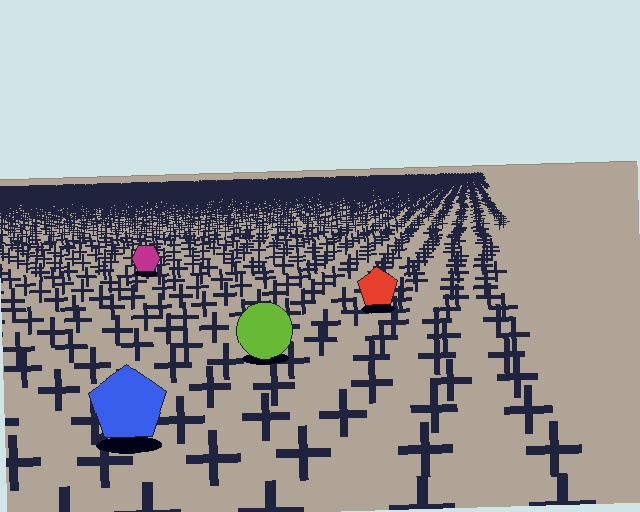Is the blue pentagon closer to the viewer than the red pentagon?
Yes. The blue pentagon is closer — you can tell from the texture gradient: the ground texture is coarser near it.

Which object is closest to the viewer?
The blue pentagon is closest. The texture marks near it are larger and more spread out.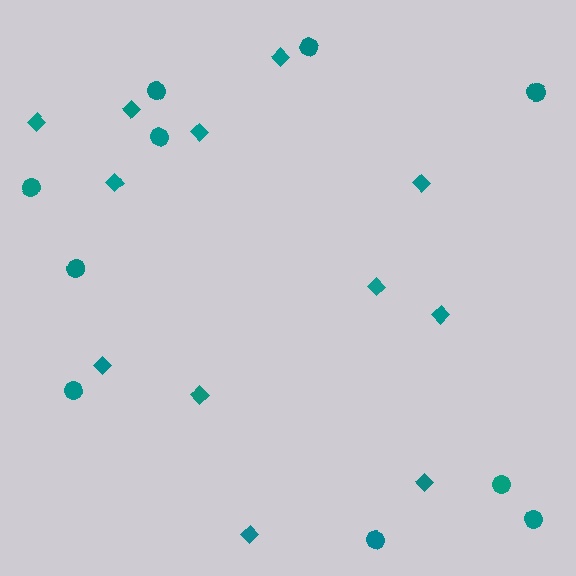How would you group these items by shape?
There are 2 groups: one group of circles (10) and one group of diamonds (12).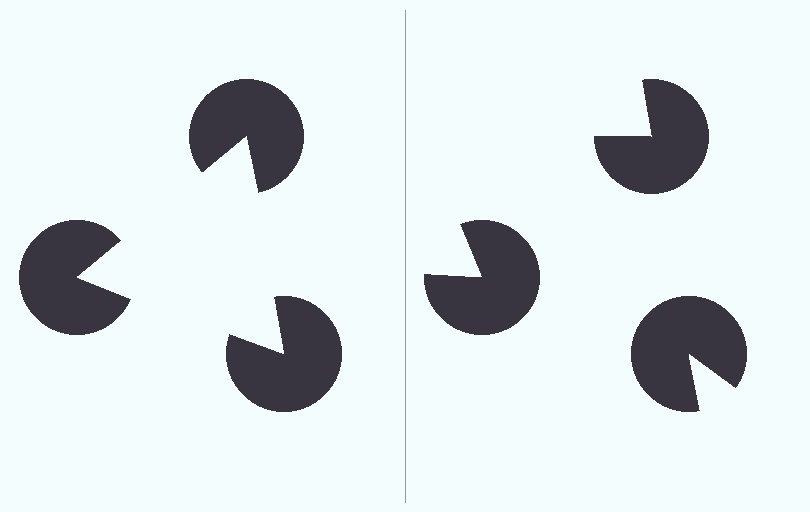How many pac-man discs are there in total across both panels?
6 — 3 on each side.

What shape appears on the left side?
An illusory triangle.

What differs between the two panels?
The pac-man discs are positioned identically on both sides; only the wedge orientations differ. On the left they align to a triangle; on the right they are misaligned.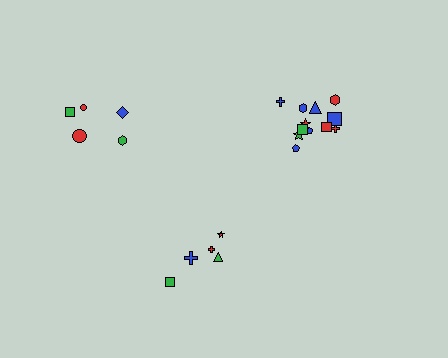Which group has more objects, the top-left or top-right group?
The top-right group.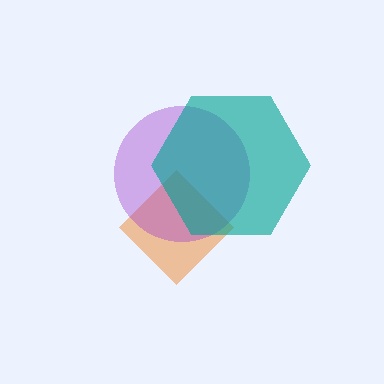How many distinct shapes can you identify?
There are 3 distinct shapes: an orange diamond, a purple circle, a teal hexagon.